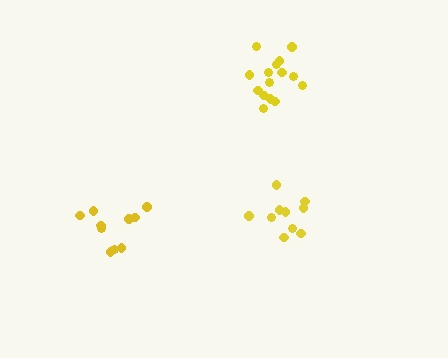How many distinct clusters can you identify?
There are 3 distinct clusters.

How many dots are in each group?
Group 1: 10 dots, Group 2: 10 dots, Group 3: 15 dots (35 total).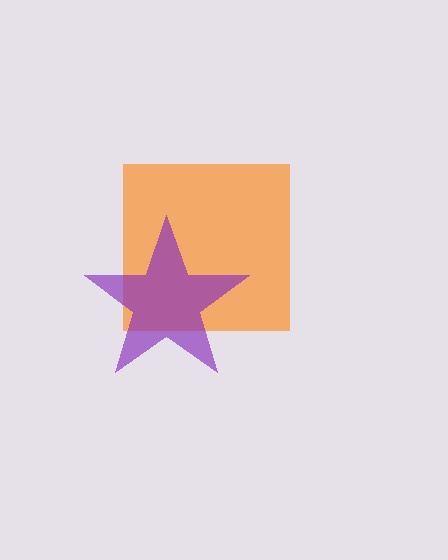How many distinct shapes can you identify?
There are 2 distinct shapes: an orange square, a purple star.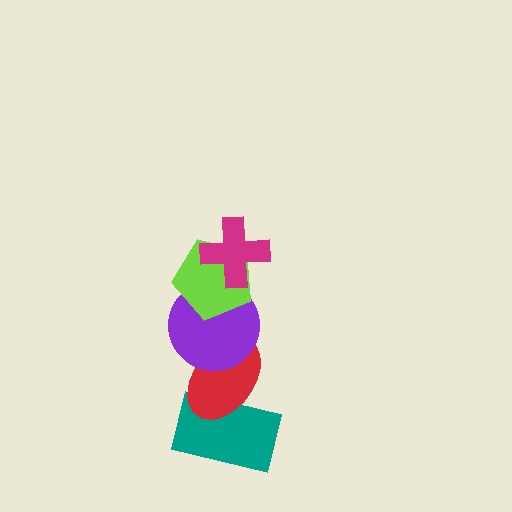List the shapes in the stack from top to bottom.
From top to bottom: the magenta cross, the lime pentagon, the purple circle, the red ellipse, the teal rectangle.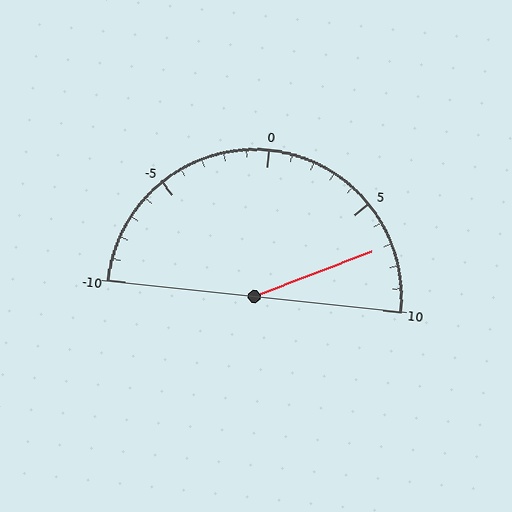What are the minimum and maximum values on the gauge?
The gauge ranges from -10 to 10.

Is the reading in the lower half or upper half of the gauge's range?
The reading is in the upper half of the range (-10 to 10).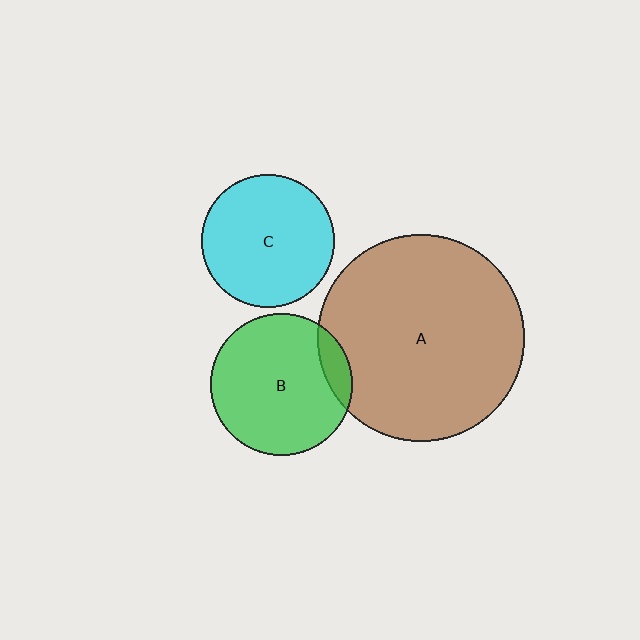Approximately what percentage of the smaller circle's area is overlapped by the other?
Approximately 10%.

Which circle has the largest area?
Circle A (brown).